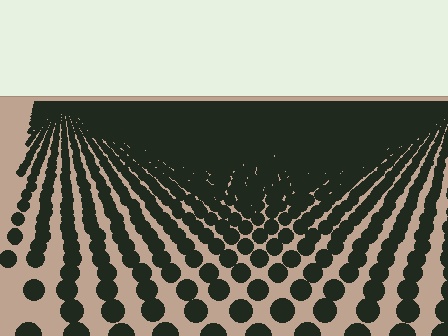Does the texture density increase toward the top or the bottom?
Density increases toward the top.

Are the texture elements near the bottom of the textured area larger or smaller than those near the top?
Larger. Near the bottom, elements are closer to the viewer and appear at a bigger on-screen size.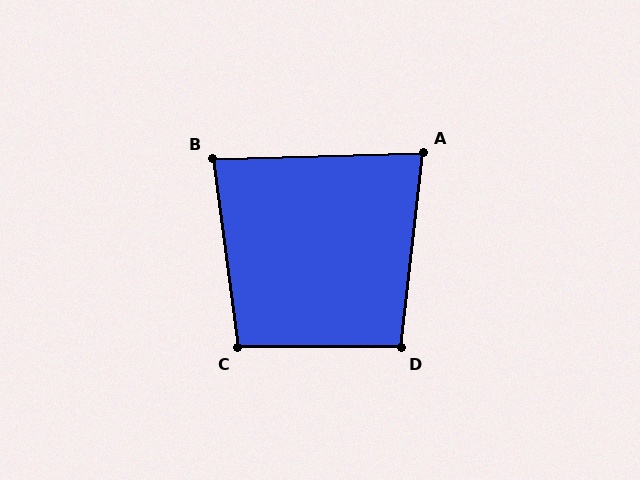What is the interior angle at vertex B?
Approximately 84 degrees (acute).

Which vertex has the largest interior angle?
C, at approximately 98 degrees.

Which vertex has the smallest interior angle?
A, at approximately 82 degrees.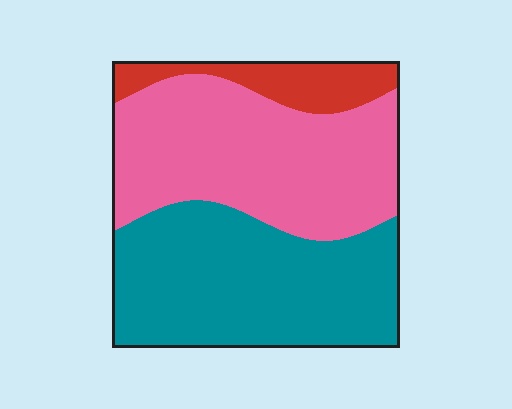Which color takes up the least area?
Red, at roughly 10%.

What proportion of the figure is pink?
Pink covers around 45% of the figure.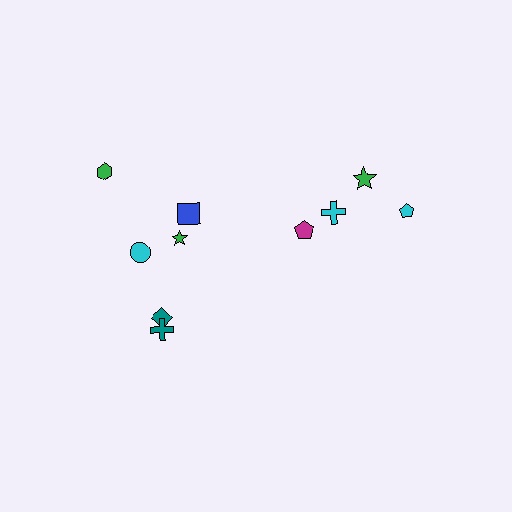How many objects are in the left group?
There are 6 objects.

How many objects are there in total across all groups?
There are 10 objects.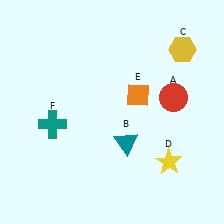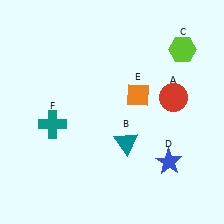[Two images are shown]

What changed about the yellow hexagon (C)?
In Image 1, C is yellow. In Image 2, it changed to lime.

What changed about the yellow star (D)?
In Image 1, D is yellow. In Image 2, it changed to blue.